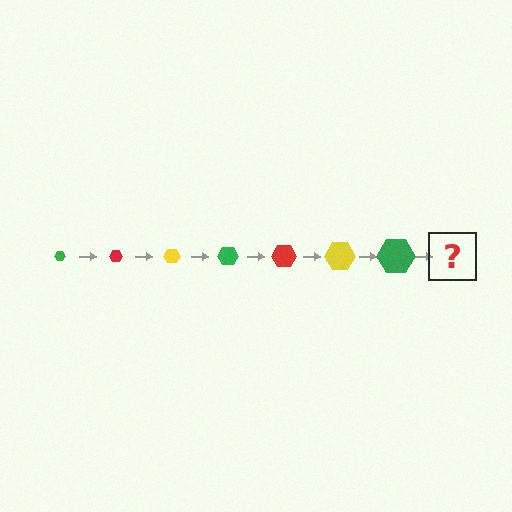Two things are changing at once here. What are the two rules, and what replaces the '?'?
The two rules are that the hexagon grows larger each step and the color cycles through green, red, and yellow. The '?' should be a red hexagon, larger than the previous one.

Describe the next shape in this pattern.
It should be a red hexagon, larger than the previous one.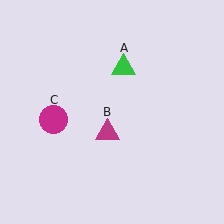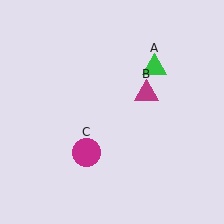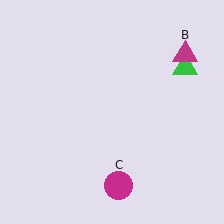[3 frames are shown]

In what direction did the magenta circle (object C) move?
The magenta circle (object C) moved down and to the right.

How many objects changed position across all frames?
3 objects changed position: green triangle (object A), magenta triangle (object B), magenta circle (object C).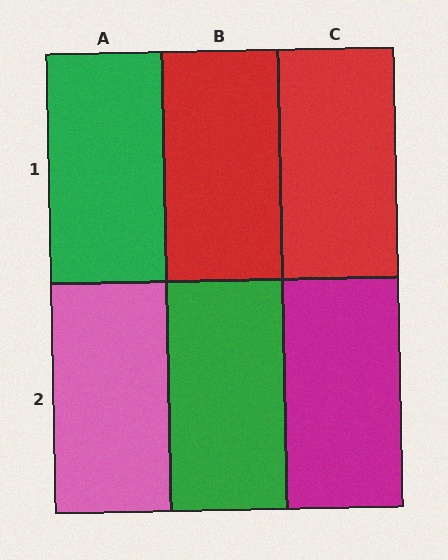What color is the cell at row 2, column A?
Pink.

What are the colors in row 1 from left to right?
Green, red, red.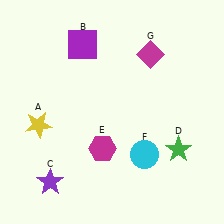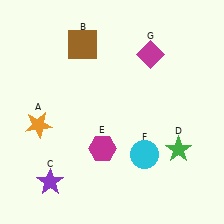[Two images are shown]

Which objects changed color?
A changed from yellow to orange. B changed from purple to brown.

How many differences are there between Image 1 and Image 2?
There are 2 differences between the two images.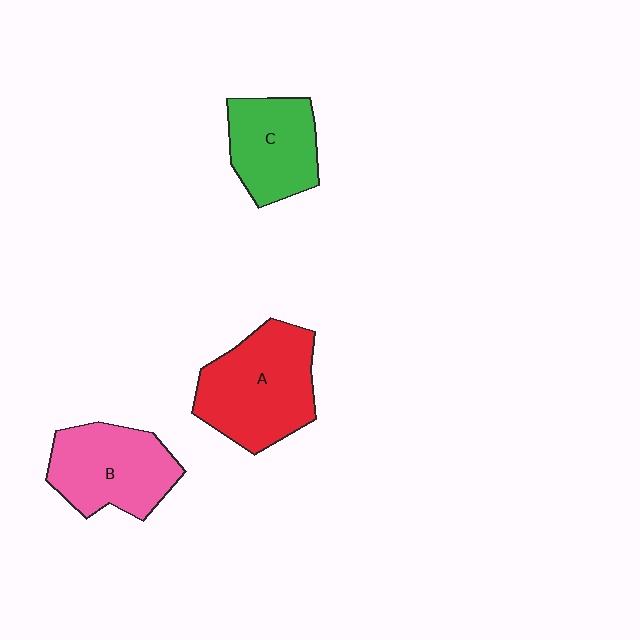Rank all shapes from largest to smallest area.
From largest to smallest: A (red), B (pink), C (green).